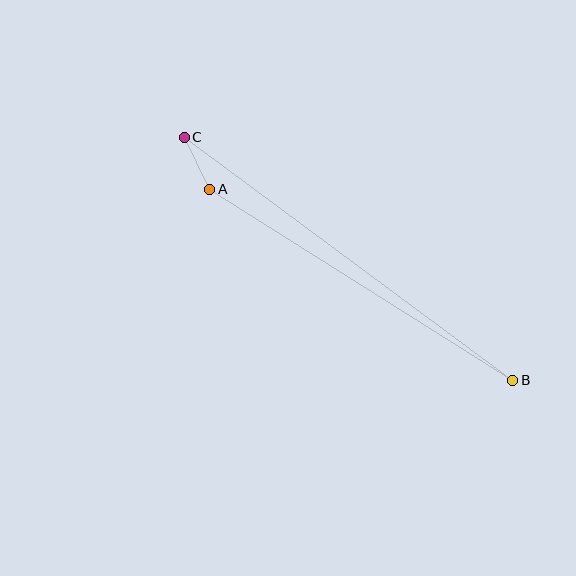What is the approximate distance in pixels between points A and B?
The distance between A and B is approximately 358 pixels.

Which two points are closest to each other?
Points A and C are closest to each other.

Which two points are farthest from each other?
Points B and C are farthest from each other.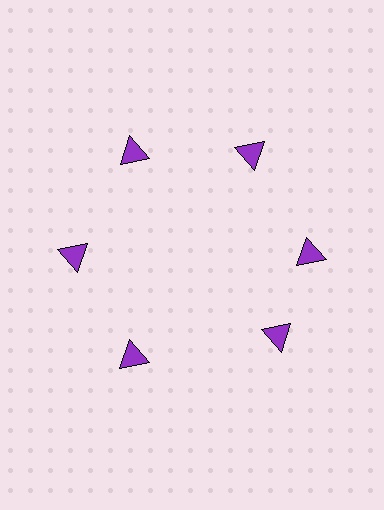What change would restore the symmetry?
The symmetry would be restored by rotating it back into even spacing with its neighbors so that all 6 triangles sit at equal angles and equal distance from the center.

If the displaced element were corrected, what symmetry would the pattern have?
It would have 6-fold rotational symmetry — the pattern would map onto itself every 60 degrees.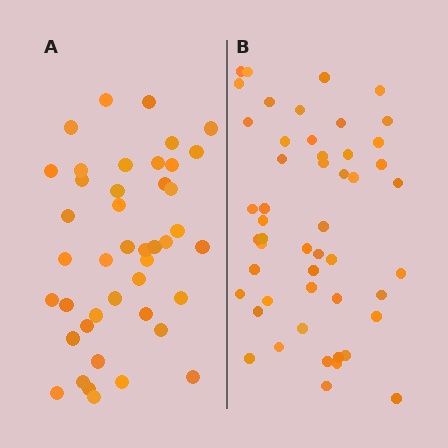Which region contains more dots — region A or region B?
Region B (the right region) has more dots.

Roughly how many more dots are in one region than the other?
Region B has roughly 8 or so more dots than region A.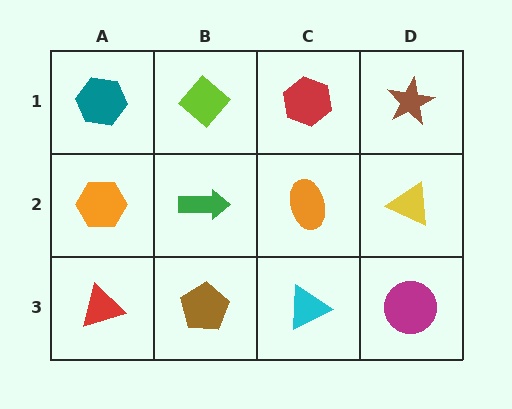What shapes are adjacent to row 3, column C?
An orange ellipse (row 2, column C), a brown pentagon (row 3, column B), a magenta circle (row 3, column D).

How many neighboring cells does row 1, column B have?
3.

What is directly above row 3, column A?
An orange hexagon.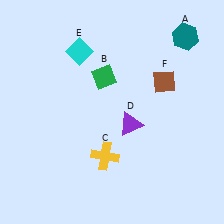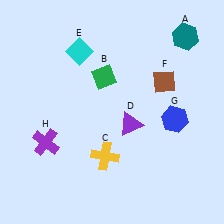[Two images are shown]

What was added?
A blue hexagon (G), a purple cross (H) were added in Image 2.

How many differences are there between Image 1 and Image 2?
There are 2 differences between the two images.